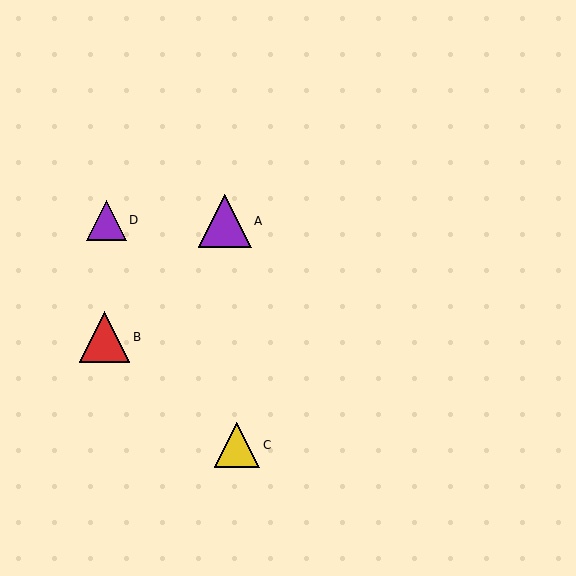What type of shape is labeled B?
Shape B is a red triangle.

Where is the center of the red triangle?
The center of the red triangle is at (104, 337).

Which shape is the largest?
The purple triangle (labeled A) is the largest.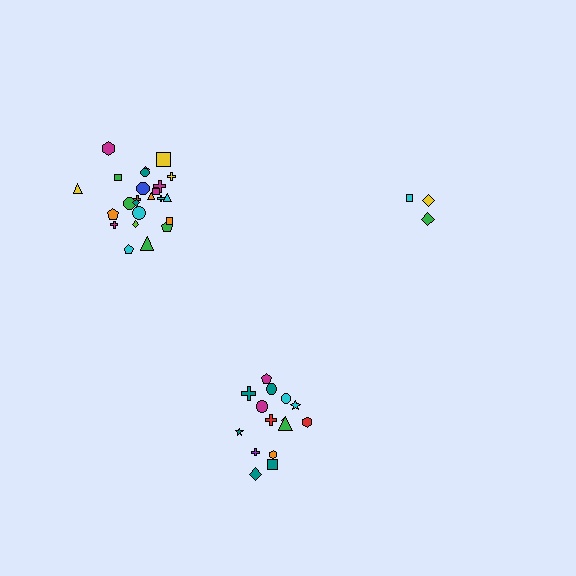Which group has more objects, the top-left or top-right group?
The top-left group.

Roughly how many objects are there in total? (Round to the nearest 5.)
Roughly 45 objects in total.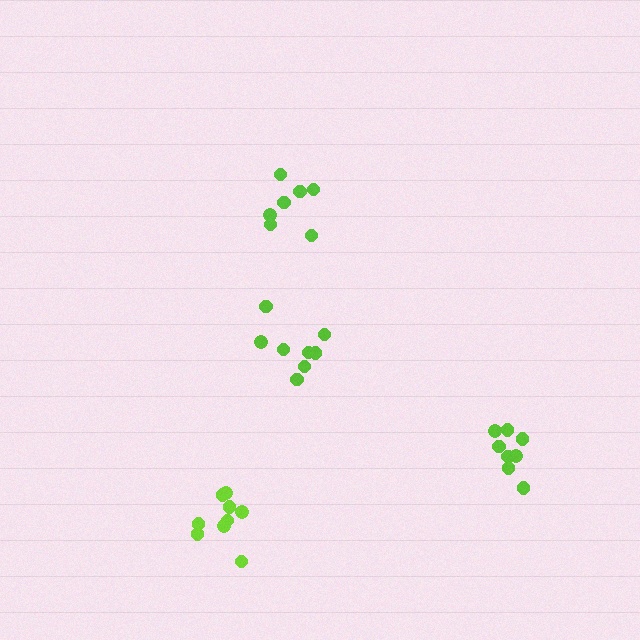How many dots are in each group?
Group 1: 7 dots, Group 2: 9 dots, Group 3: 8 dots, Group 4: 8 dots (32 total).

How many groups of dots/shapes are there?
There are 4 groups.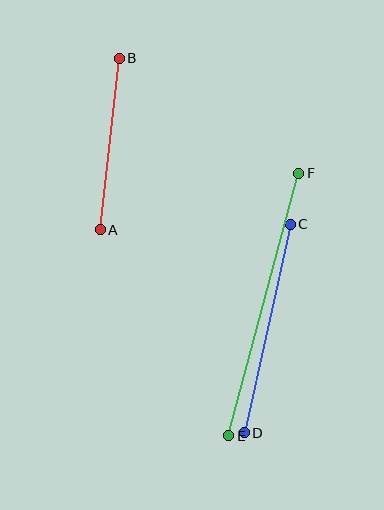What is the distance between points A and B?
The distance is approximately 173 pixels.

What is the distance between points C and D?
The distance is approximately 214 pixels.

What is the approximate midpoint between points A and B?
The midpoint is at approximately (110, 144) pixels.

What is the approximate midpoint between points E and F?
The midpoint is at approximately (264, 304) pixels.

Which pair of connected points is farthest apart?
Points E and F are farthest apart.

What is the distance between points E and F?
The distance is approximately 272 pixels.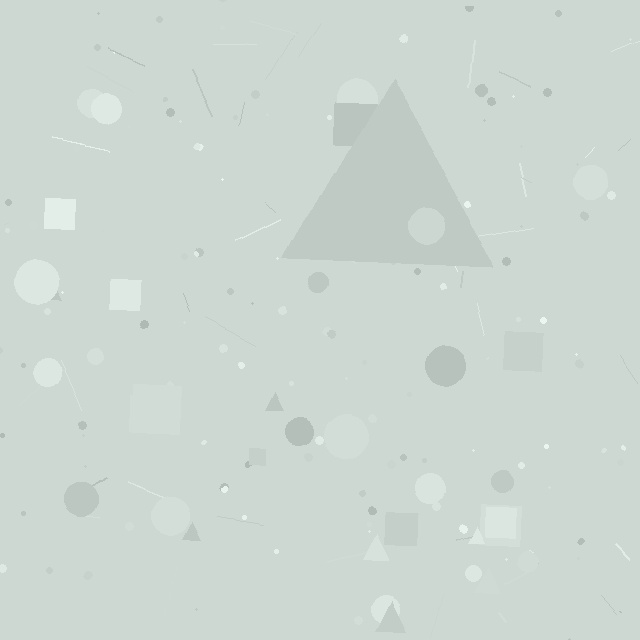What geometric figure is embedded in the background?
A triangle is embedded in the background.